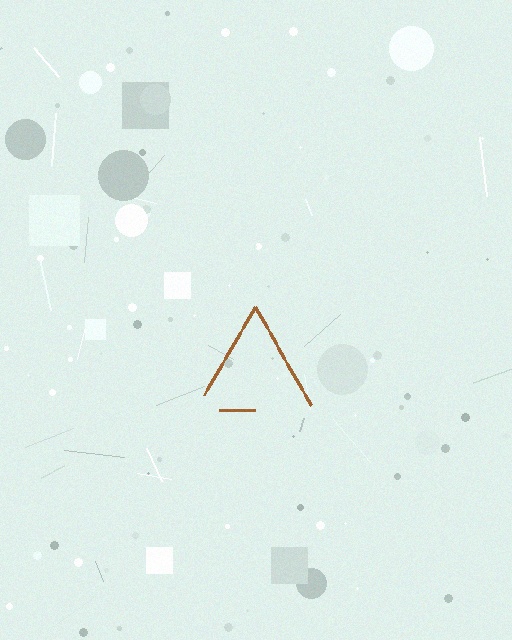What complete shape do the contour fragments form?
The contour fragments form a triangle.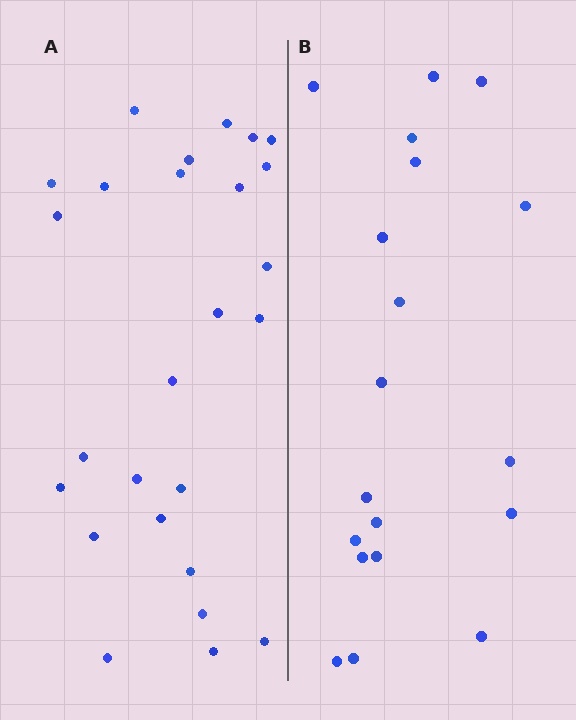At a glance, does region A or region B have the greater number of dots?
Region A (the left region) has more dots.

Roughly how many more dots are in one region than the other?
Region A has roughly 8 or so more dots than region B.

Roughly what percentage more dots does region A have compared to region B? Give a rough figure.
About 35% more.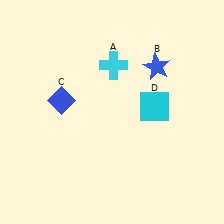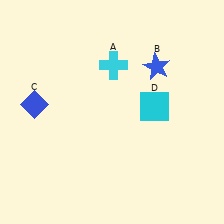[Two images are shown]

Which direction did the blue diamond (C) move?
The blue diamond (C) moved left.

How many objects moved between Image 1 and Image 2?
1 object moved between the two images.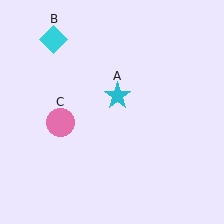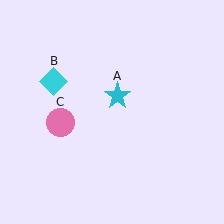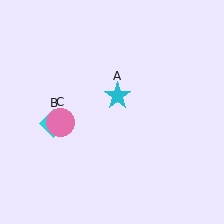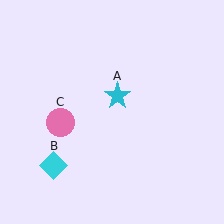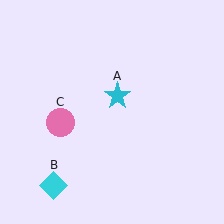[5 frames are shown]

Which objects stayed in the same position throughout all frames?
Cyan star (object A) and pink circle (object C) remained stationary.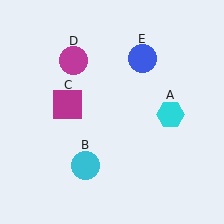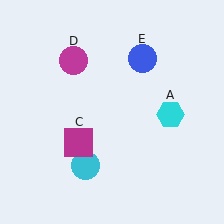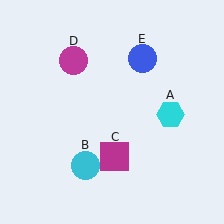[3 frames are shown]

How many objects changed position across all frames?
1 object changed position: magenta square (object C).